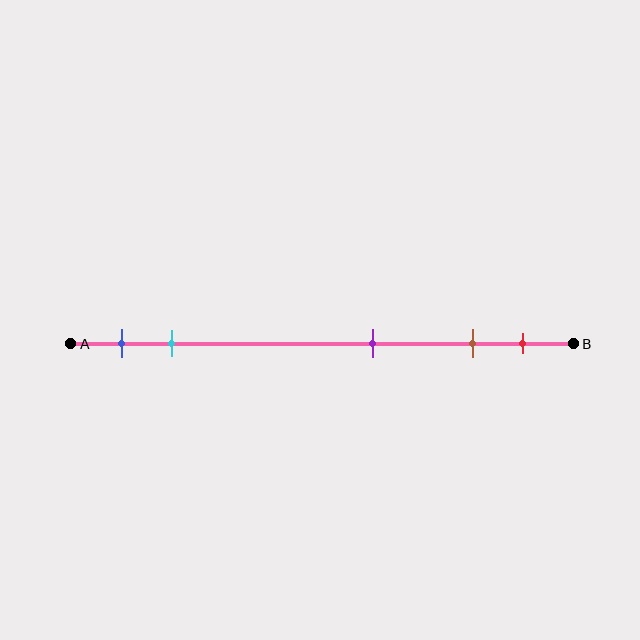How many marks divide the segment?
There are 5 marks dividing the segment.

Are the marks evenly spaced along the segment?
No, the marks are not evenly spaced.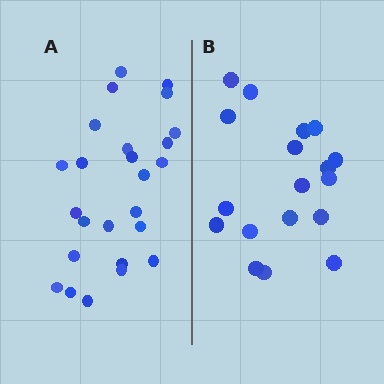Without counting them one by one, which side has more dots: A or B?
Region A (the left region) has more dots.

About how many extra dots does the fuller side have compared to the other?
Region A has roughly 8 or so more dots than region B.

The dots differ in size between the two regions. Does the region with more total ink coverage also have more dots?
No. Region B has more total ink coverage because its dots are larger, but region A actually contains more individual dots. Total area can be misleading — the number of items is what matters here.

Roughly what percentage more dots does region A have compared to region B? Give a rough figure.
About 40% more.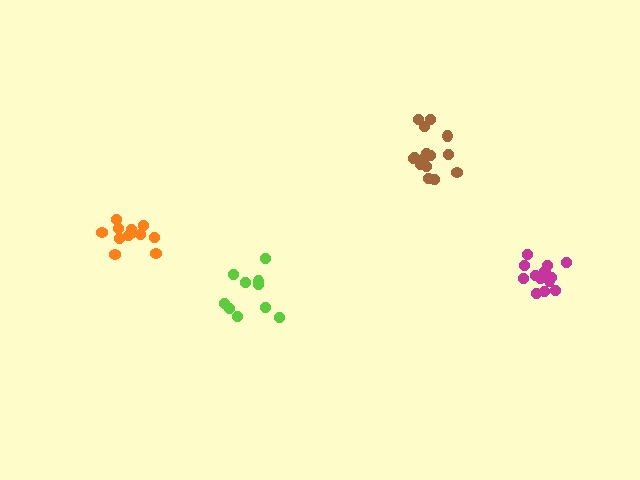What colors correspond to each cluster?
The clusters are colored: lime, brown, magenta, orange.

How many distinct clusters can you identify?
There are 4 distinct clusters.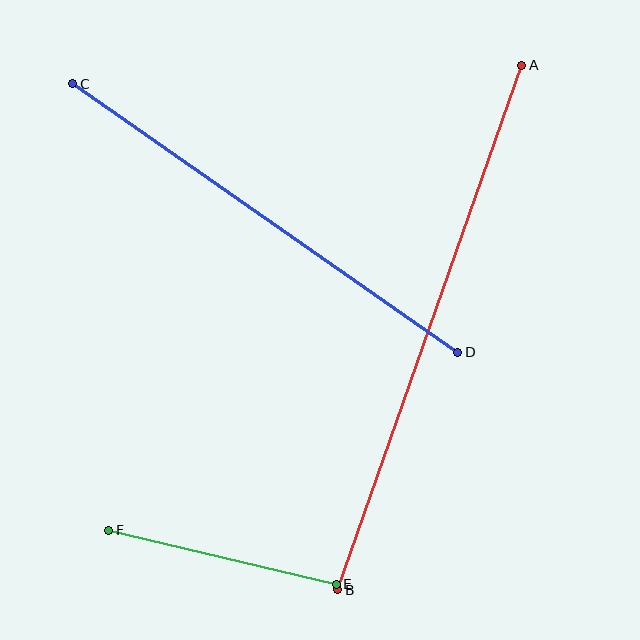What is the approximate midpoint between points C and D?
The midpoint is at approximately (265, 218) pixels.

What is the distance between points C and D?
The distance is approximately 470 pixels.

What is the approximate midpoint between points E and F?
The midpoint is at approximately (222, 557) pixels.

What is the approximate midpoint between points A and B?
The midpoint is at approximately (430, 327) pixels.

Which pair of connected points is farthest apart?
Points A and B are farthest apart.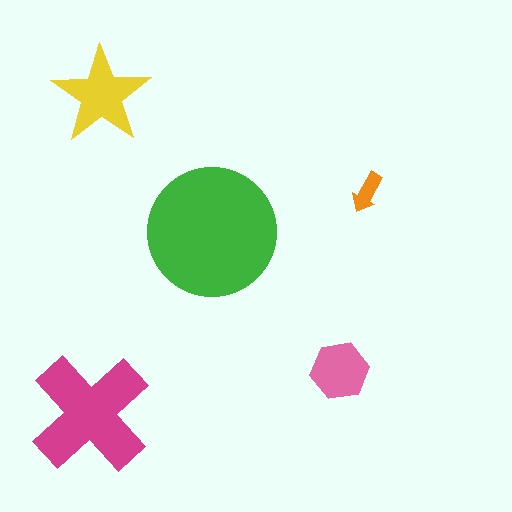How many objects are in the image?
There are 5 objects in the image.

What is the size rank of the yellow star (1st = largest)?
3rd.